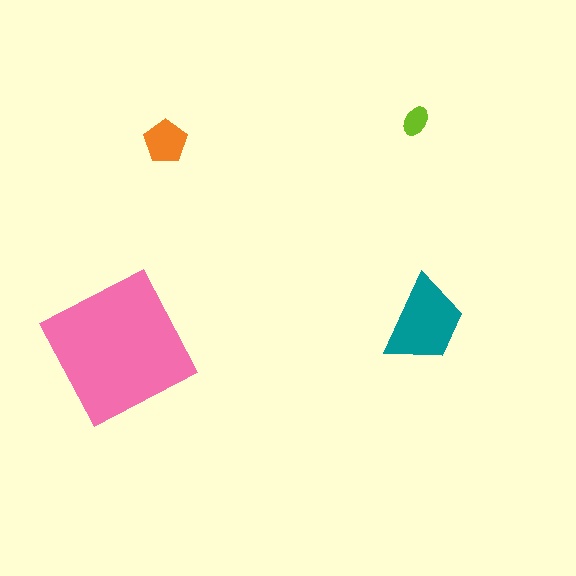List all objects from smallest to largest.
The lime ellipse, the orange pentagon, the teal trapezoid, the pink square.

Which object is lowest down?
The pink square is bottommost.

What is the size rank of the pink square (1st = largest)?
1st.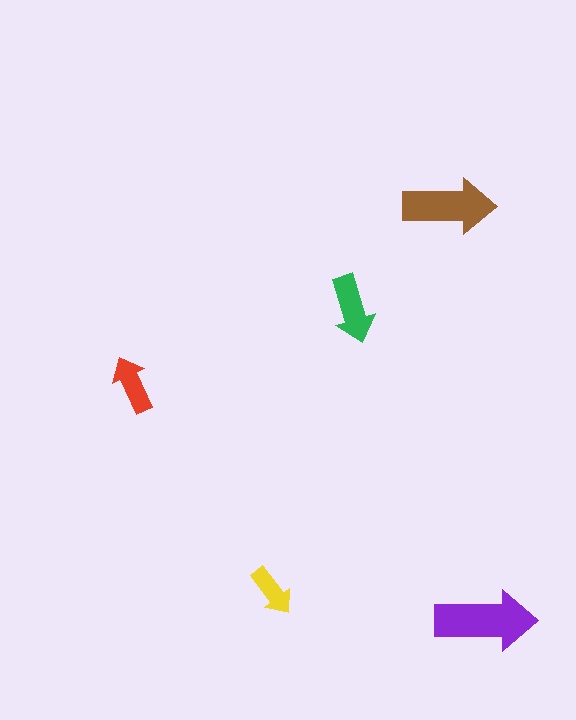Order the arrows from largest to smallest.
the purple one, the brown one, the green one, the red one, the yellow one.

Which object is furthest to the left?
The red arrow is leftmost.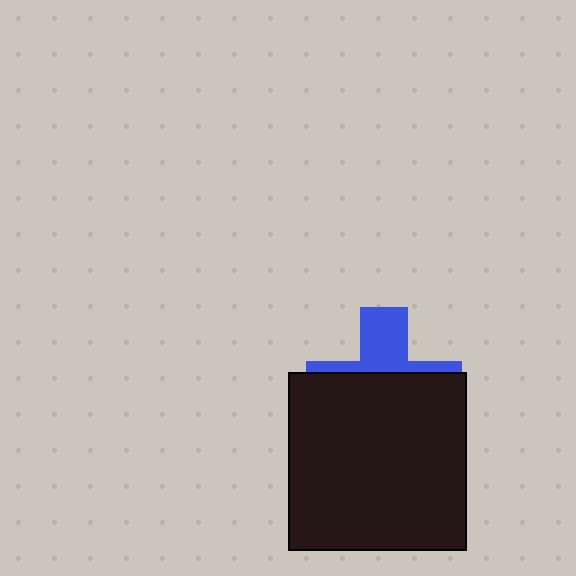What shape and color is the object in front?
The object in front is a black square.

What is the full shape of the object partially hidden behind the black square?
The partially hidden object is a blue cross.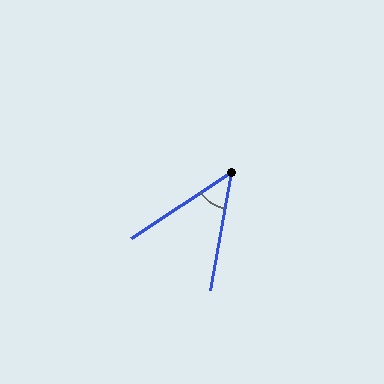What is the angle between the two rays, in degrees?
Approximately 47 degrees.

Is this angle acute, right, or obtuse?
It is acute.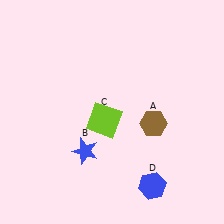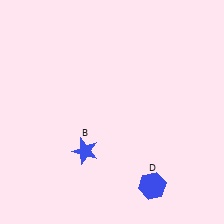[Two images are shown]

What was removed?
The lime square (C), the brown hexagon (A) were removed in Image 2.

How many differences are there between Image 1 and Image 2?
There are 2 differences between the two images.